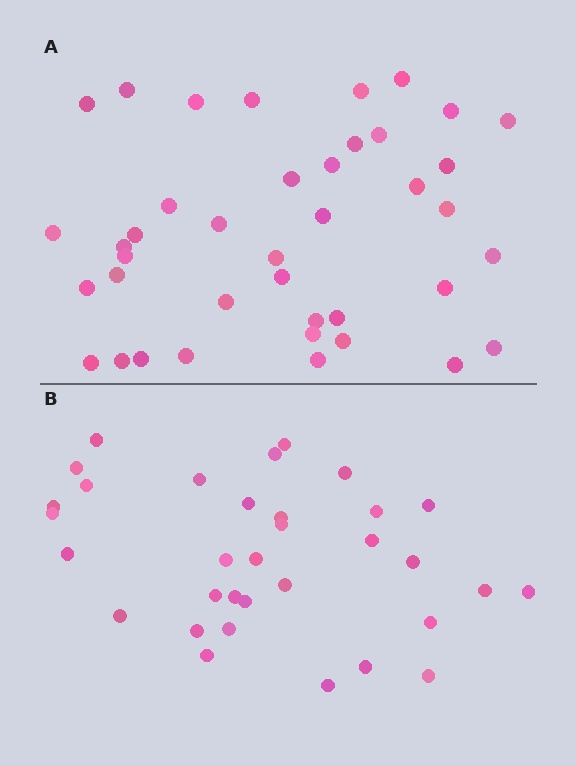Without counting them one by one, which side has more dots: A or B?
Region A (the top region) has more dots.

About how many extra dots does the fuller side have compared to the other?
Region A has roughly 8 or so more dots than region B.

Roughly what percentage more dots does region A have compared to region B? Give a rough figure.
About 20% more.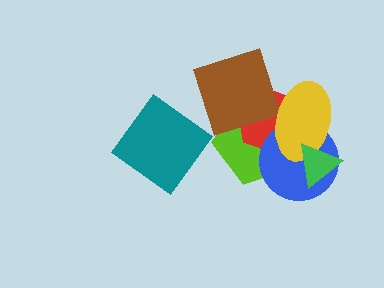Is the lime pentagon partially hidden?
Yes, it is partially covered by another shape.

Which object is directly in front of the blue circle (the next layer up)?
The yellow ellipse is directly in front of the blue circle.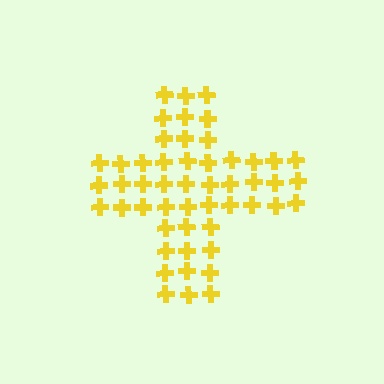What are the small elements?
The small elements are crosses.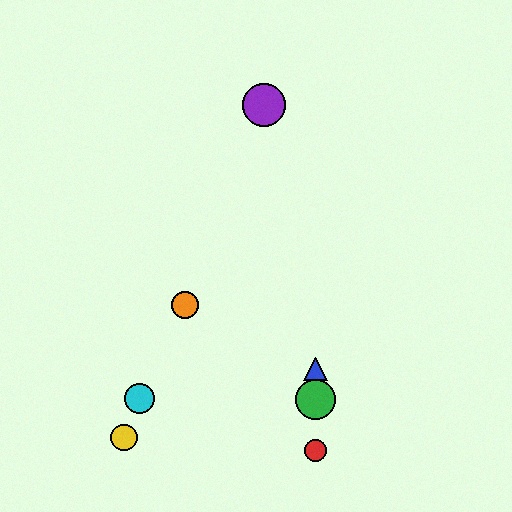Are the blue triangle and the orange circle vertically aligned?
No, the blue triangle is at x≈316 and the orange circle is at x≈185.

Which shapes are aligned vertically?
The red circle, the blue triangle, the green circle are aligned vertically.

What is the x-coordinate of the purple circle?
The purple circle is at x≈264.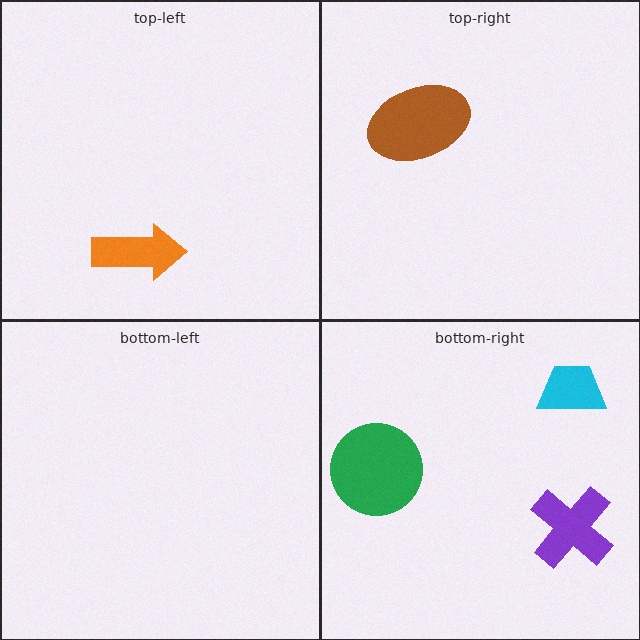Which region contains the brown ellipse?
The top-right region.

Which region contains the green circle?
The bottom-right region.